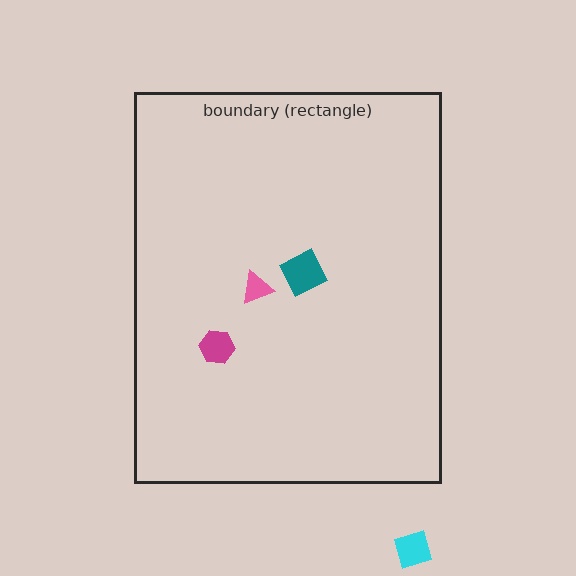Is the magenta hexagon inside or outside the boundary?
Inside.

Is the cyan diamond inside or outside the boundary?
Outside.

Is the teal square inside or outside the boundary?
Inside.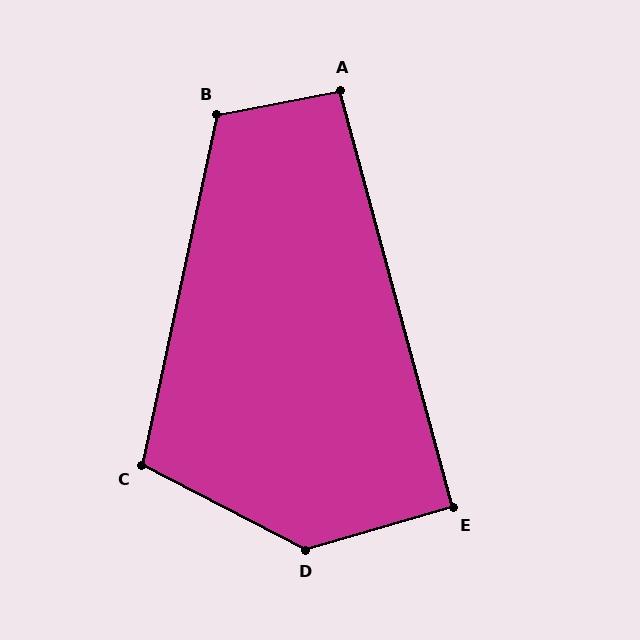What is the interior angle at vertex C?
Approximately 105 degrees (obtuse).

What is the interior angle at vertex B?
Approximately 113 degrees (obtuse).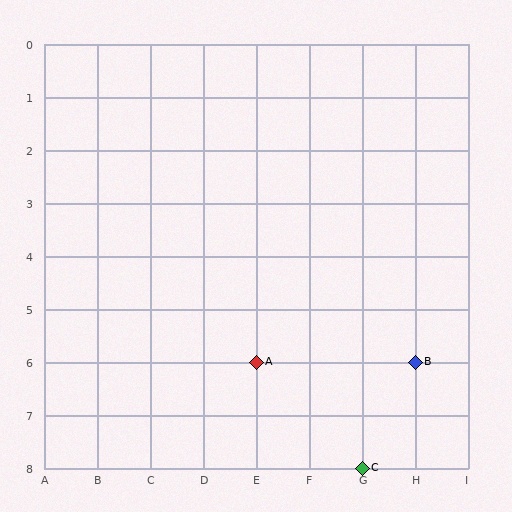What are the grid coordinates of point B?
Point B is at grid coordinates (H, 6).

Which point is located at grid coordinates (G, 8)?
Point C is at (G, 8).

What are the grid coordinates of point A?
Point A is at grid coordinates (E, 6).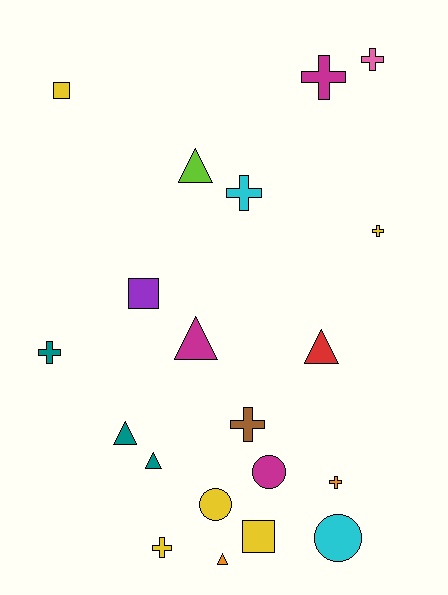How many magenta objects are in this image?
There are 3 magenta objects.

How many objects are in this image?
There are 20 objects.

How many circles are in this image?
There are 3 circles.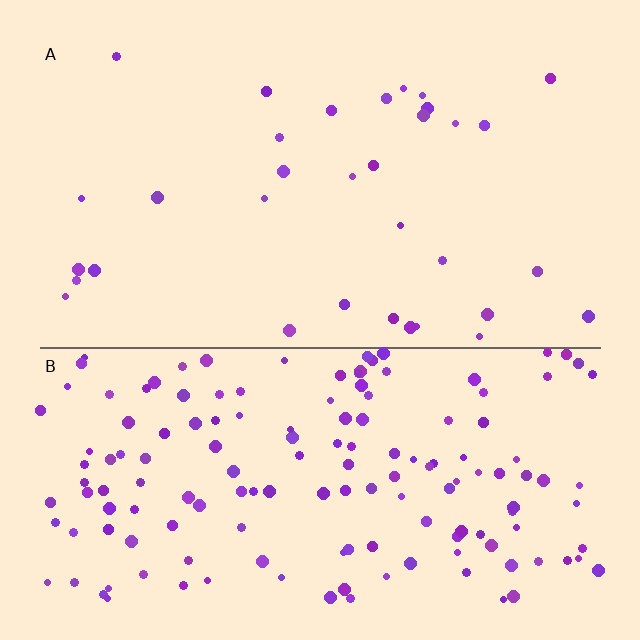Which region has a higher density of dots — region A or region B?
B (the bottom).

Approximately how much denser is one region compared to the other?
Approximately 4.7× — region B over region A.